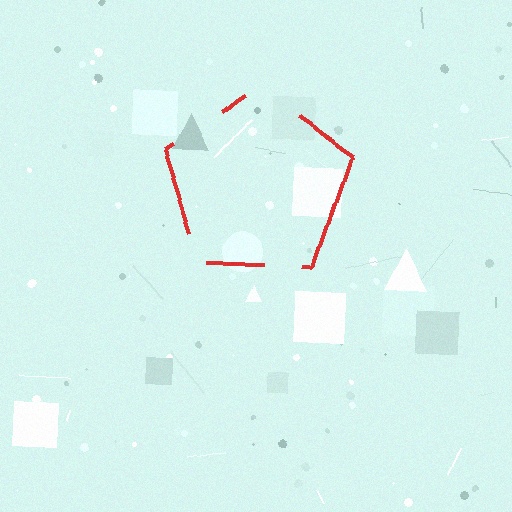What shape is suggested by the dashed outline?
The dashed outline suggests a pentagon.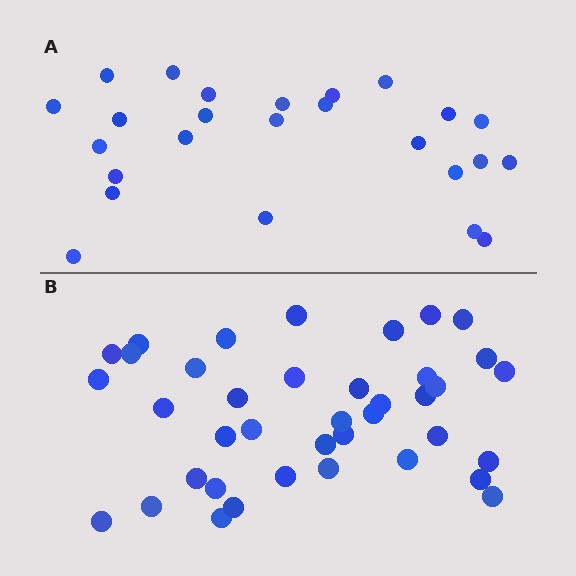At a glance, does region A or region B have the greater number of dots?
Region B (the bottom region) has more dots.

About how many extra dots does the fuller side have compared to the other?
Region B has approximately 15 more dots than region A.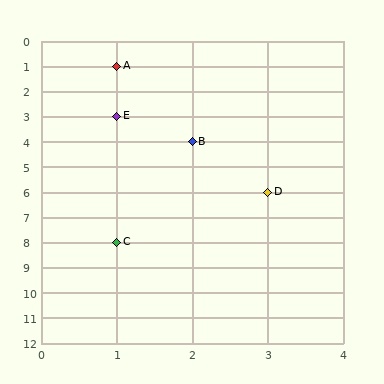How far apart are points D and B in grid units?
Points D and B are 1 column and 2 rows apart (about 2.2 grid units diagonally).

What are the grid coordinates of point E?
Point E is at grid coordinates (1, 3).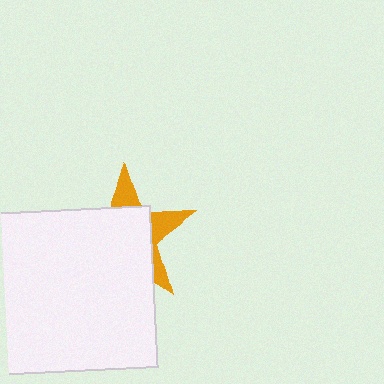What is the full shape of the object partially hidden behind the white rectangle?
The partially hidden object is an orange star.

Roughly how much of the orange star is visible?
A small part of it is visible (roughly 31%).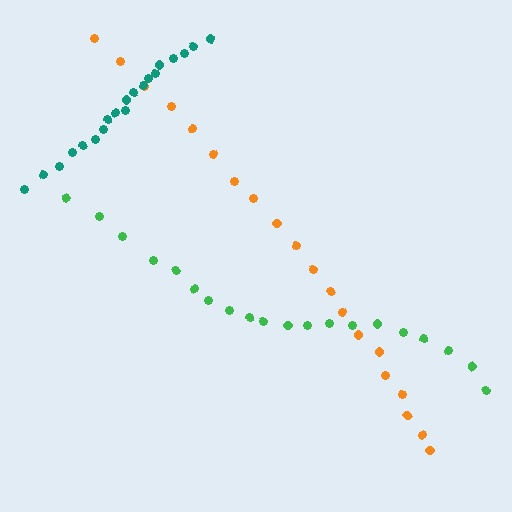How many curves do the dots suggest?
There are 3 distinct paths.